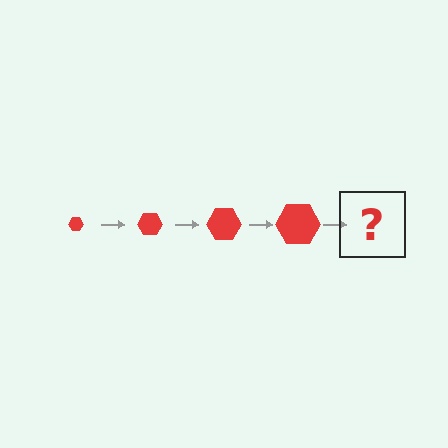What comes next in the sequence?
The next element should be a red hexagon, larger than the previous one.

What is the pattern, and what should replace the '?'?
The pattern is that the hexagon gets progressively larger each step. The '?' should be a red hexagon, larger than the previous one.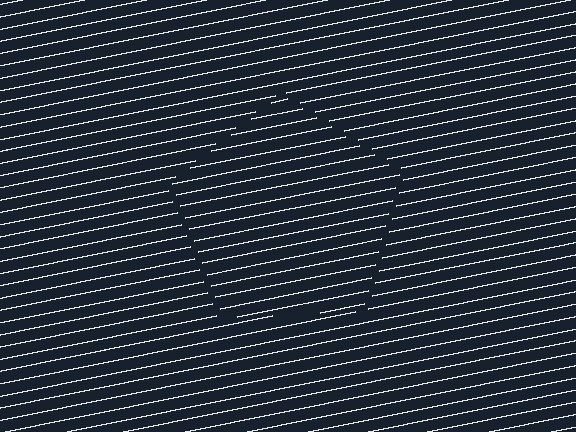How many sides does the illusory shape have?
5 sides — the line-ends trace a pentagon.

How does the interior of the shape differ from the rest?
The interior of the shape contains the same grating, shifted by half a period — the contour is defined by the phase discontinuity where line-ends from the inner and outer gratings abut.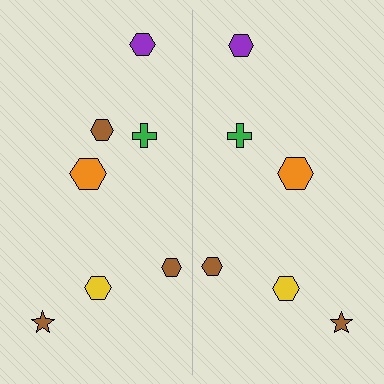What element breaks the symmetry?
A brown hexagon is missing from the right side.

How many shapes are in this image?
There are 13 shapes in this image.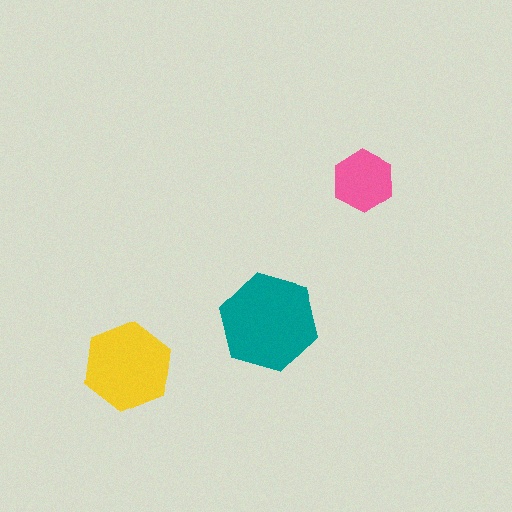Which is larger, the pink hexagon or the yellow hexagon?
The yellow one.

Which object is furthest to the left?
The yellow hexagon is leftmost.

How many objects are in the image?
There are 3 objects in the image.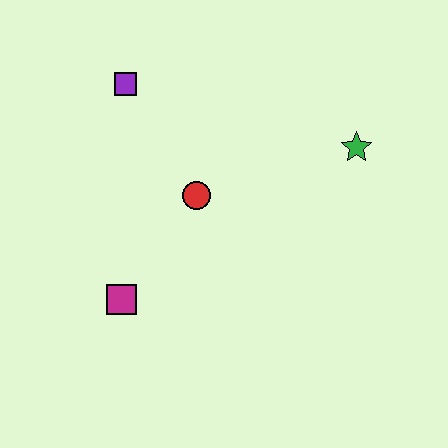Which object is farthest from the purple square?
The green star is farthest from the purple square.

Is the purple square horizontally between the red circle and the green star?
No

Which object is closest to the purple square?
The red circle is closest to the purple square.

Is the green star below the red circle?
No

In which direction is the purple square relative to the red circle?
The purple square is above the red circle.